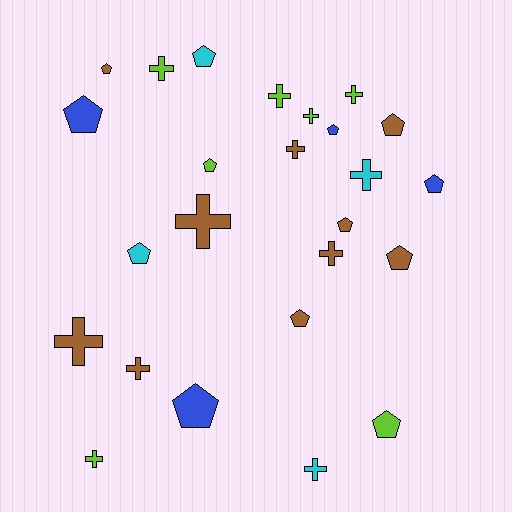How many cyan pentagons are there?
There are 2 cyan pentagons.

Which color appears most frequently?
Brown, with 10 objects.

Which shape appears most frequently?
Pentagon, with 13 objects.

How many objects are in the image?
There are 25 objects.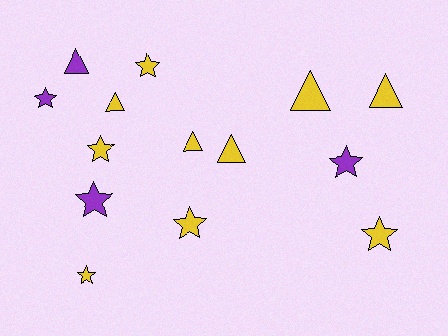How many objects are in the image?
There are 14 objects.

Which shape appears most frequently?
Star, with 8 objects.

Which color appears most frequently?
Yellow, with 10 objects.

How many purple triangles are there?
There is 1 purple triangle.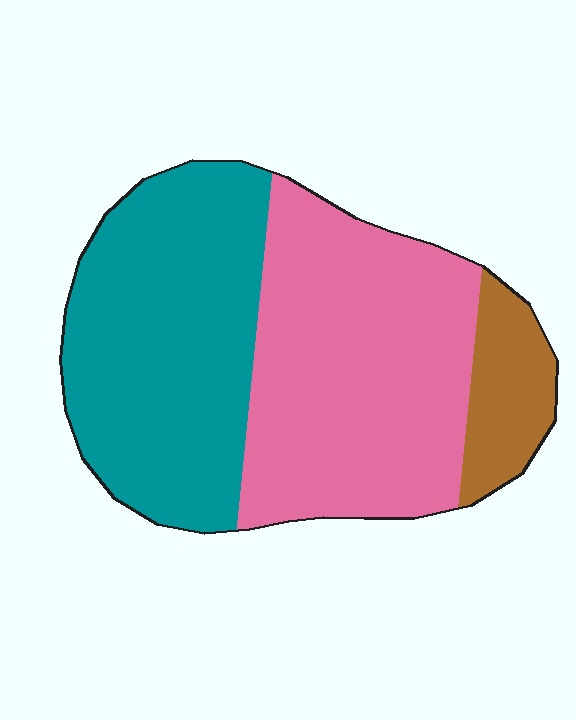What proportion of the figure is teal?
Teal covers roughly 45% of the figure.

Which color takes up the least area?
Brown, at roughly 10%.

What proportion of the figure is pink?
Pink takes up about one half (1/2) of the figure.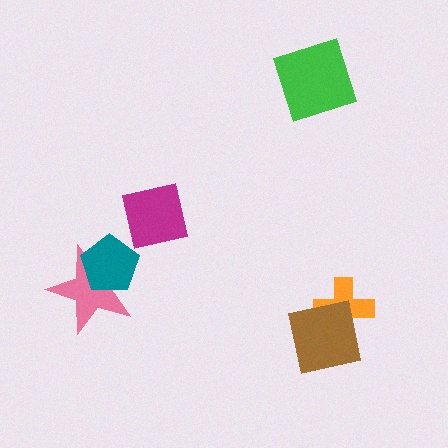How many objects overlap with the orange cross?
1 object overlaps with the orange cross.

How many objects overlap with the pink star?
1 object overlaps with the pink star.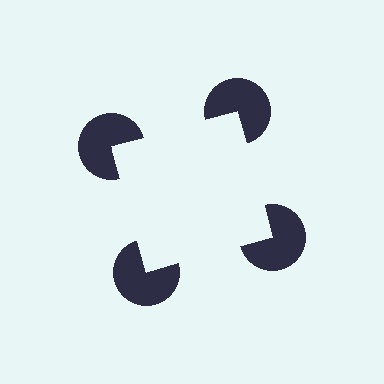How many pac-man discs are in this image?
There are 4 — one at each vertex of the illusory square.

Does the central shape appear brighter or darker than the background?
It typically appears slightly brighter than the background, even though no actual brightness change is drawn.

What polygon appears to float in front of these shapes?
An illusory square — its edges are inferred from the aligned wedge cuts in the pac-man discs, not physically drawn.